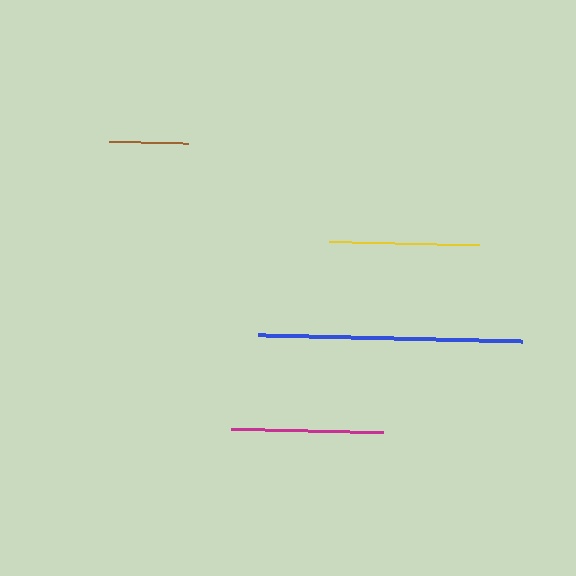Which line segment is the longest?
The blue line is the longest at approximately 264 pixels.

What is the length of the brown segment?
The brown segment is approximately 78 pixels long.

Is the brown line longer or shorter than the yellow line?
The yellow line is longer than the brown line.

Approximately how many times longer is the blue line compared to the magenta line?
The blue line is approximately 1.7 times the length of the magenta line.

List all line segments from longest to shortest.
From longest to shortest: blue, magenta, yellow, brown.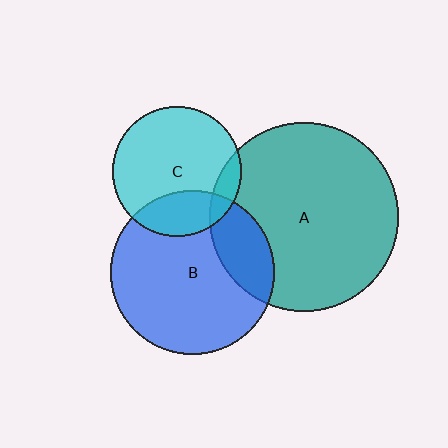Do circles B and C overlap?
Yes.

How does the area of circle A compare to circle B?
Approximately 1.3 times.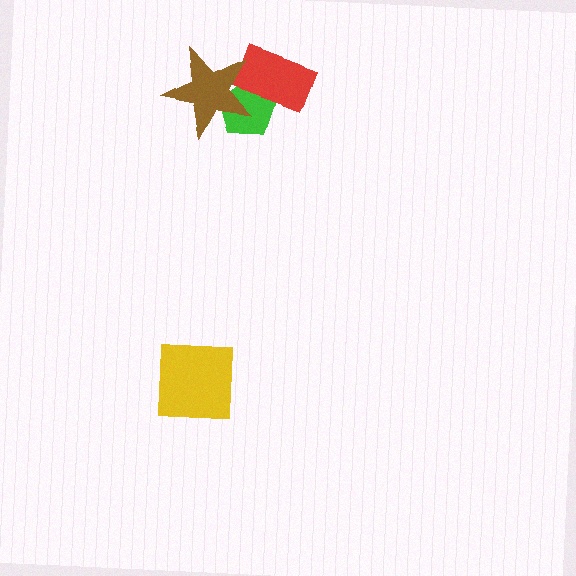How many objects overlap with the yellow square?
0 objects overlap with the yellow square.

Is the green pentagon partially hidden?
Yes, it is partially covered by another shape.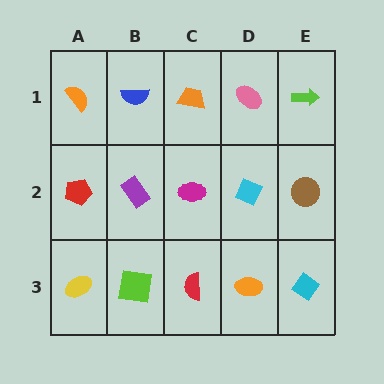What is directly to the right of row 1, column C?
A pink ellipse.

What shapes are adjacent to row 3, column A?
A red pentagon (row 2, column A), a lime square (row 3, column B).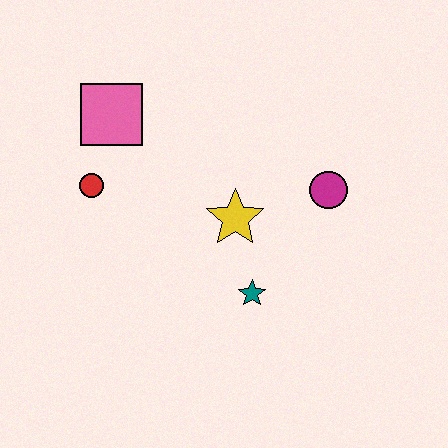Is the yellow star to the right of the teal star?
No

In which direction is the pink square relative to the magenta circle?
The pink square is to the left of the magenta circle.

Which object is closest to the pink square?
The red circle is closest to the pink square.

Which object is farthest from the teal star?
The pink square is farthest from the teal star.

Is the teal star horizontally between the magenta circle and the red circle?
Yes